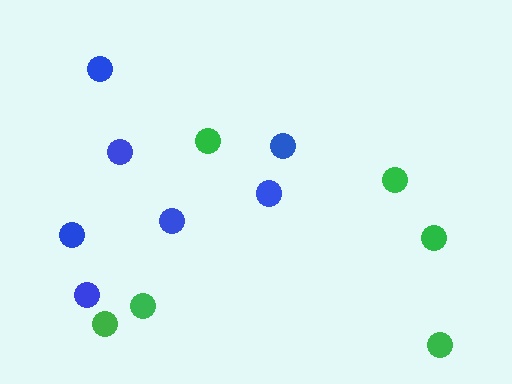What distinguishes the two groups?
There are 2 groups: one group of blue circles (7) and one group of green circles (6).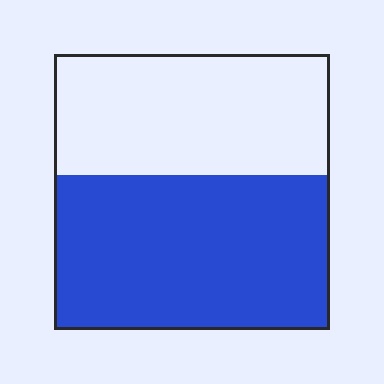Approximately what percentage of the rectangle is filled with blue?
Approximately 55%.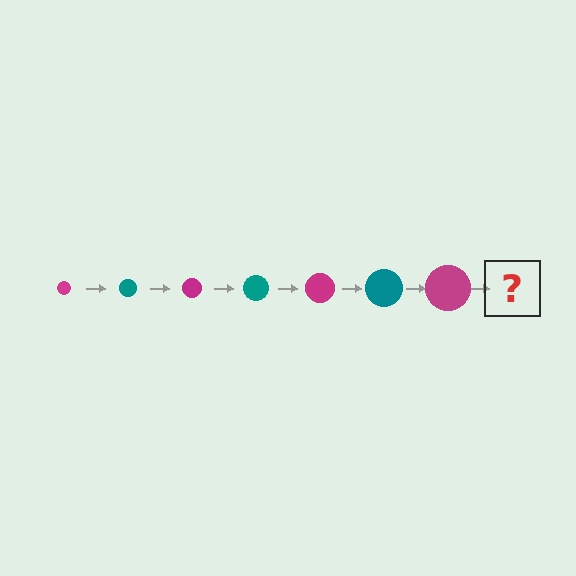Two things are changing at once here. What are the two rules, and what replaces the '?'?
The two rules are that the circle grows larger each step and the color cycles through magenta and teal. The '?' should be a teal circle, larger than the previous one.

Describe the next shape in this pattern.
It should be a teal circle, larger than the previous one.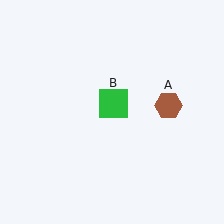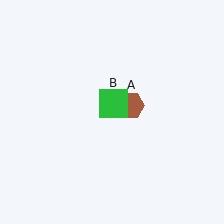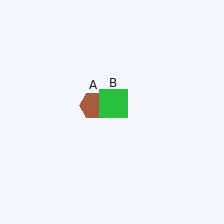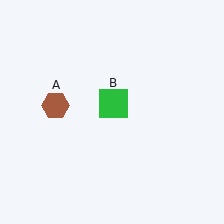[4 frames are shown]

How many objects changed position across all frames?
1 object changed position: brown hexagon (object A).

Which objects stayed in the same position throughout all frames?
Green square (object B) remained stationary.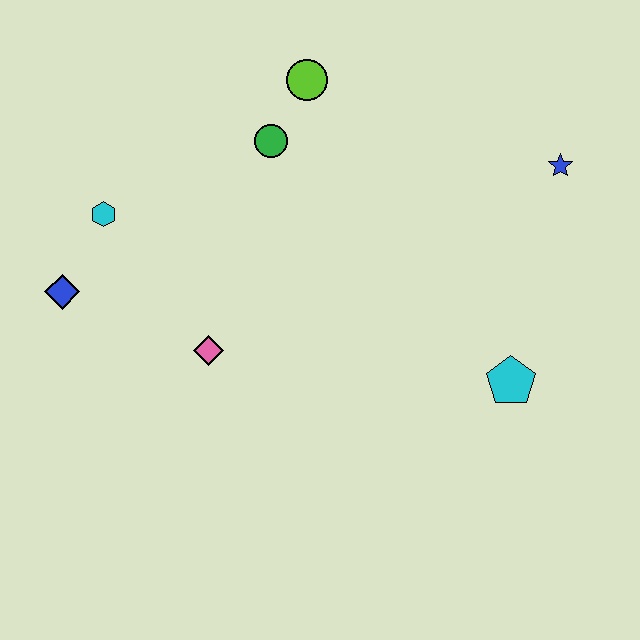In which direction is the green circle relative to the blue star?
The green circle is to the left of the blue star.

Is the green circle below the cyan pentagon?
No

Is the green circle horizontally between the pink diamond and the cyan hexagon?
No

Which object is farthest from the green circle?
The cyan pentagon is farthest from the green circle.